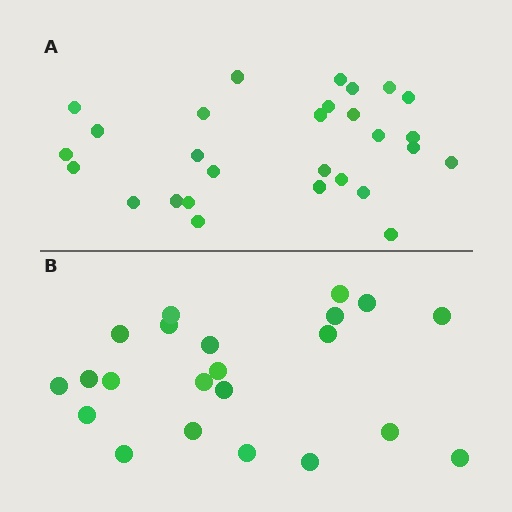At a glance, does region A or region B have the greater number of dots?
Region A (the top region) has more dots.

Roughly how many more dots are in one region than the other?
Region A has about 6 more dots than region B.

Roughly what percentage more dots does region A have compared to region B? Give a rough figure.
About 25% more.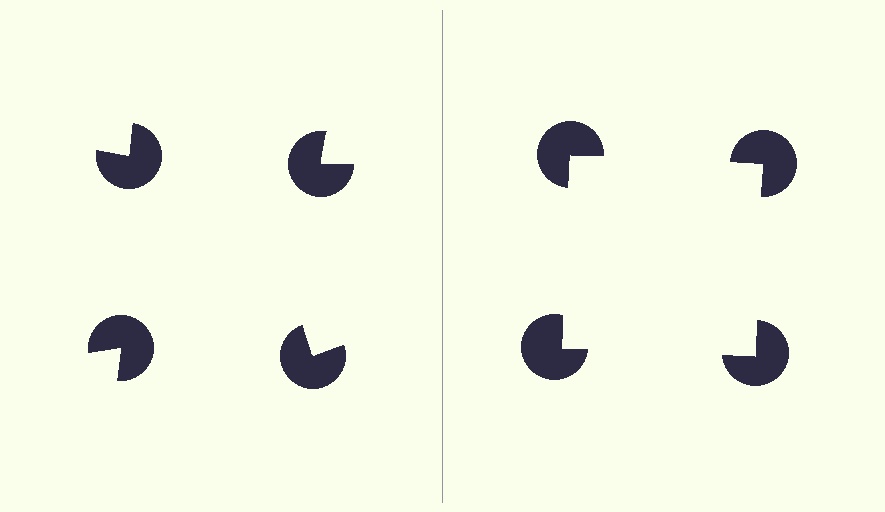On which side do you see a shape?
An illusory square appears on the right side. On the left side the wedge cuts are rotated, so no coherent shape forms.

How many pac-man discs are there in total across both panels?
8 — 4 on each side.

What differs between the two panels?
The pac-man discs are positioned identically on both sides; only the wedge orientations differ. On the right they align to a square; on the left they are misaligned.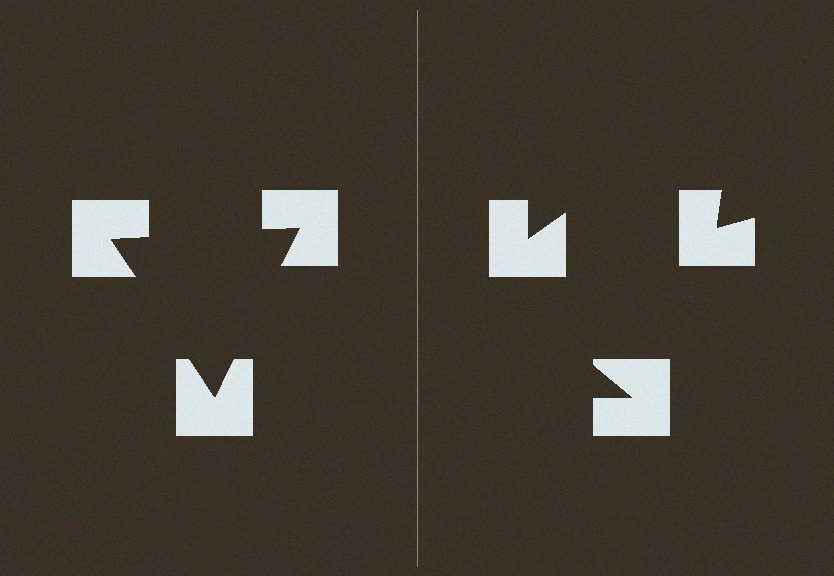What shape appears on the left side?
An illusory triangle.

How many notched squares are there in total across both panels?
6 — 3 on each side.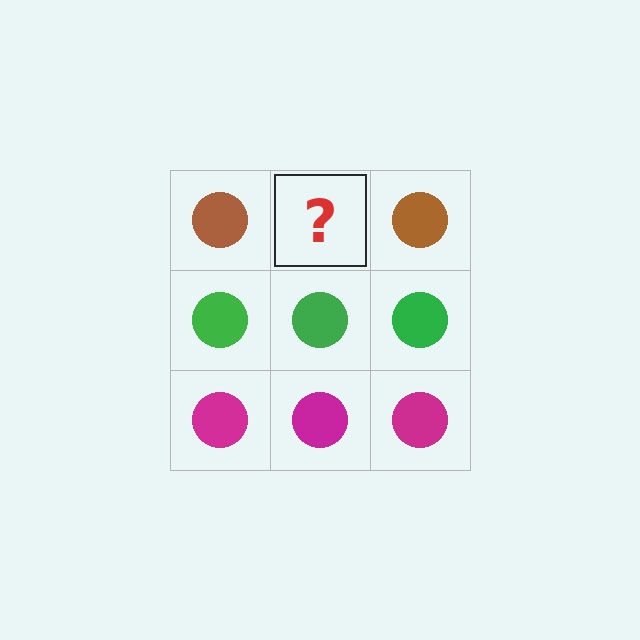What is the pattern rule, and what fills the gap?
The rule is that each row has a consistent color. The gap should be filled with a brown circle.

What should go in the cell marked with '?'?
The missing cell should contain a brown circle.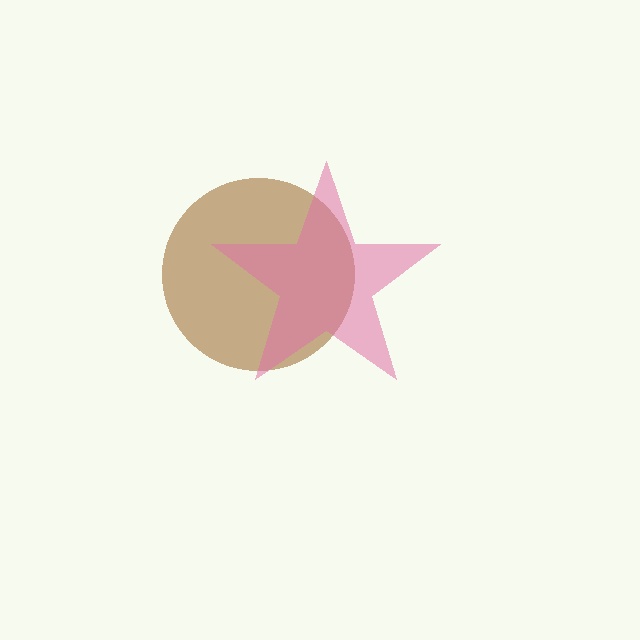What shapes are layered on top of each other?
The layered shapes are: a brown circle, a pink star.